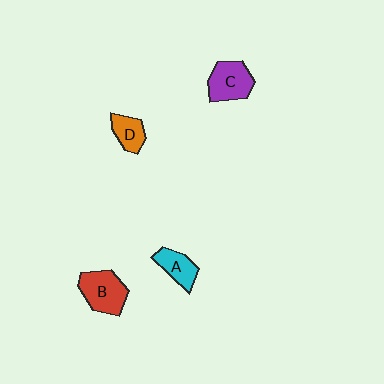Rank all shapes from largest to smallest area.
From largest to smallest: B (red), C (purple), A (cyan), D (orange).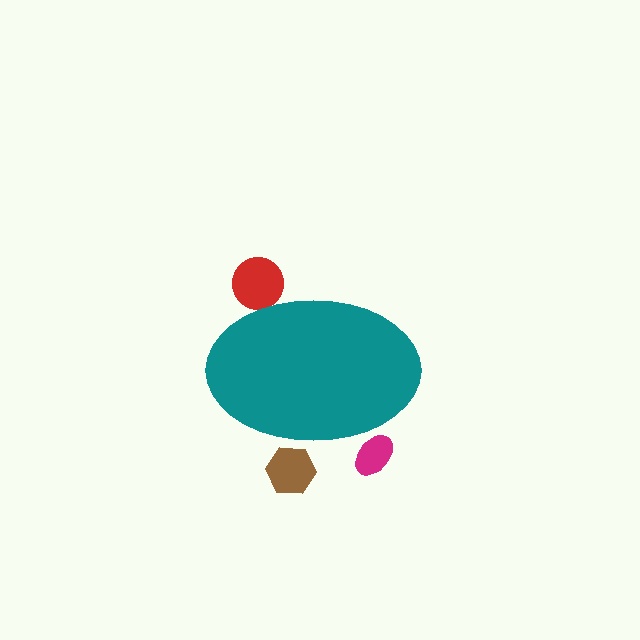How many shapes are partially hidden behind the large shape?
3 shapes are partially hidden.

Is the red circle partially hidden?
Yes, the red circle is partially hidden behind the teal ellipse.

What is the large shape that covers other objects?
A teal ellipse.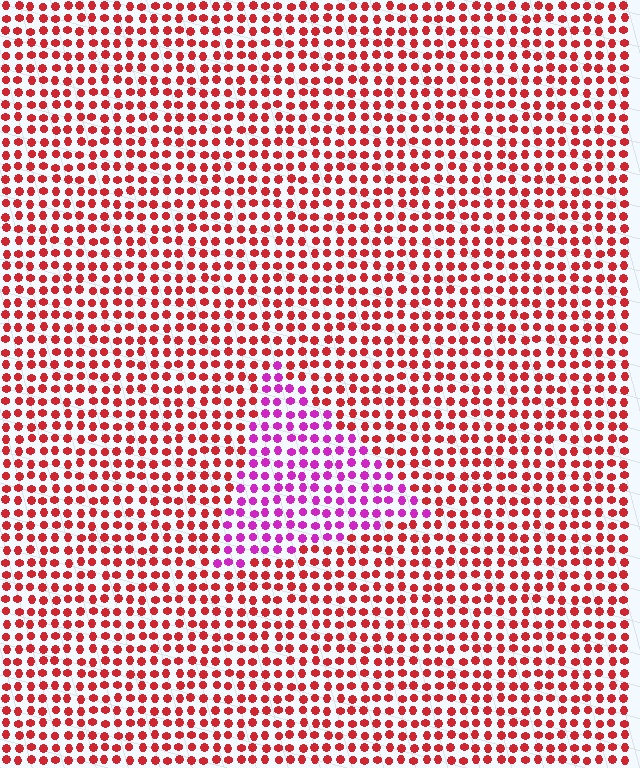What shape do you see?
I see a triangle.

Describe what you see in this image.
The image is filled with small red elements in a uniform arrangement. A triangle-shaped region is visible where the elements are tinted to a slightly different hue, forming a subtle color boundary.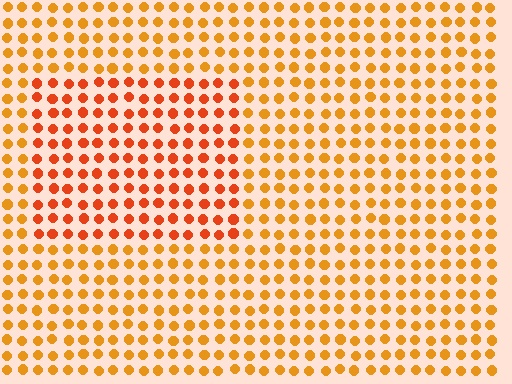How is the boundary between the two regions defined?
The boundary is defined purely by a slight shift in hue (about 25 degrees). Spacing, size, and orientation are identical on both sides.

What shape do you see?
I see a rectangle.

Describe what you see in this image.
The image is filled with small orange elements in a uniform arrangement. A rectangle-shaped region is visible where the elements are tinted to a slightly different hue, forming a subtle color boundary.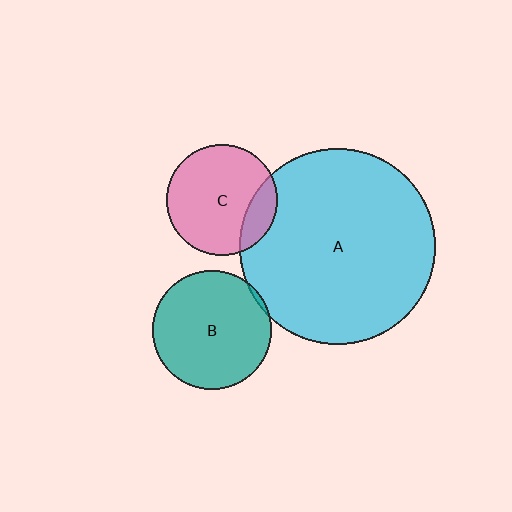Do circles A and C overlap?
Yes.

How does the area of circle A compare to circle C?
Approximately 3.1 times.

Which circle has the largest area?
Circle A (cyan).